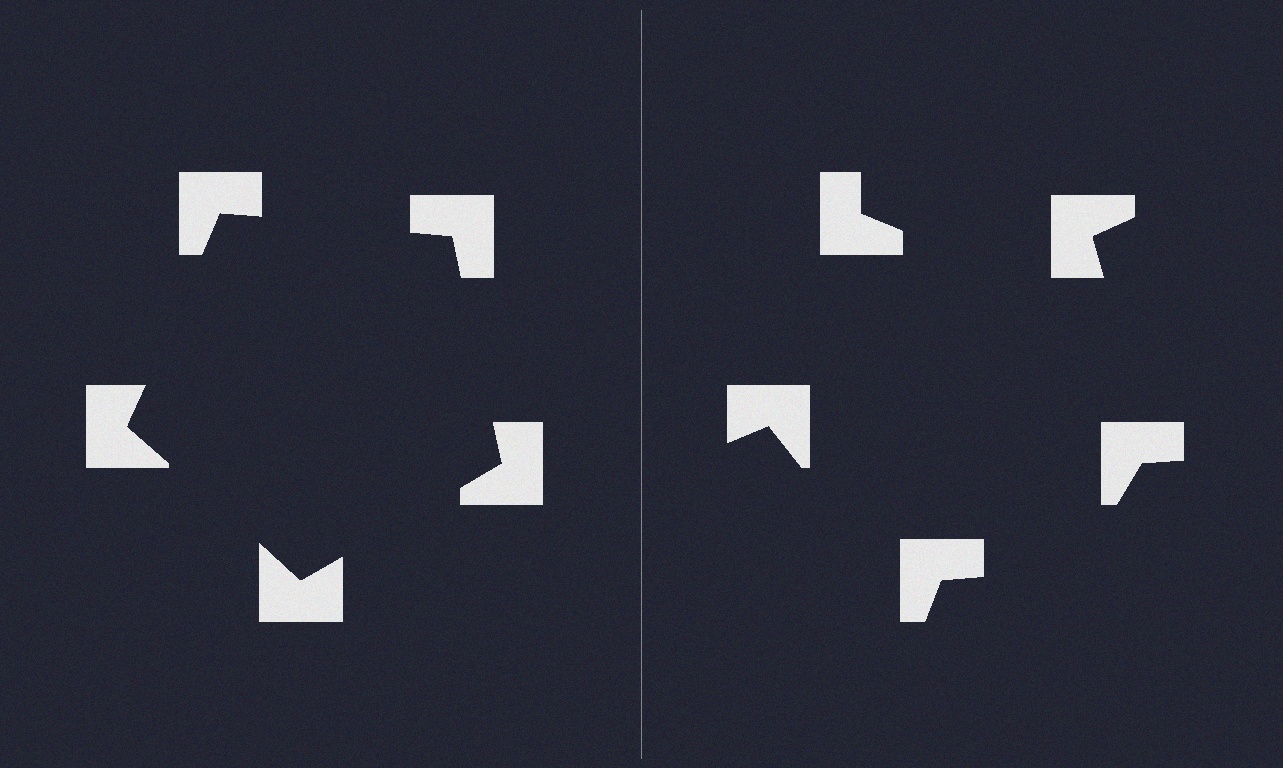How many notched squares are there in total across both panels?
10 — 5 on each side.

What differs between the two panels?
The notched squares are positioned identically on both sides; only the wedge orientations differ. On the left they align to a pentagon; on the right they are misaligned.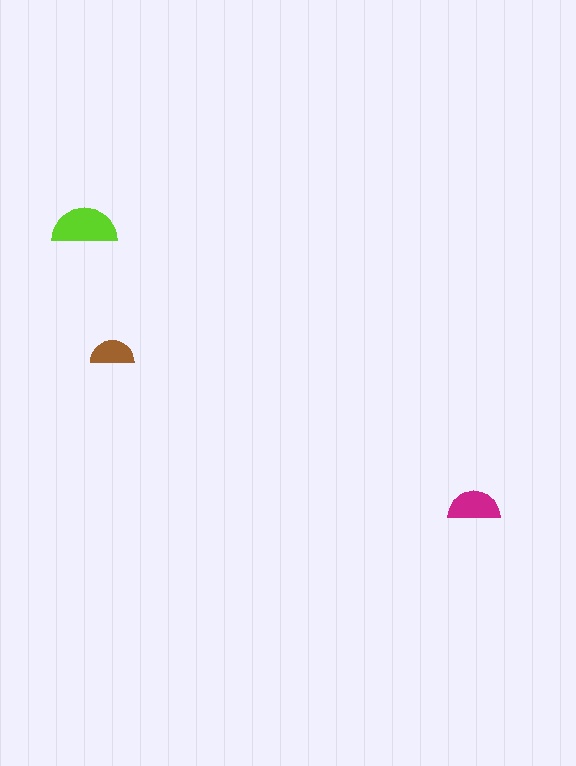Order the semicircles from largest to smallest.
the lime one, the magenta one, the brown one.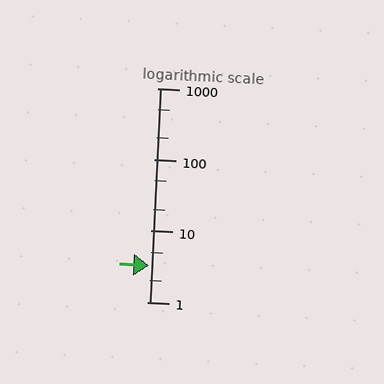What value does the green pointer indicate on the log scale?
The pointer indicates approximately 3.3.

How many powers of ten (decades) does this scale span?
The scale spans 3 decades, from 1 to 1000.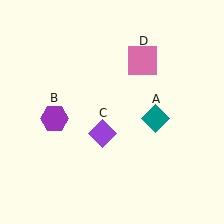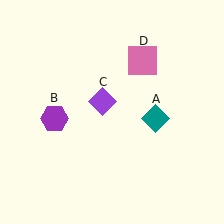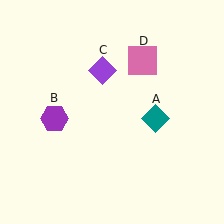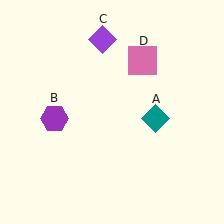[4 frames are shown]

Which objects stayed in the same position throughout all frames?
Teal diamond (object A) and purple hexagon (object B) and pink square (object D) remained stationary.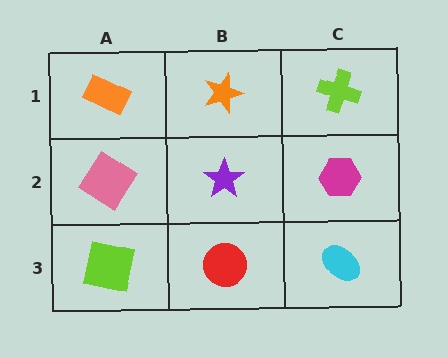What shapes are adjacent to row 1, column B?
A purple star (row 2, column B), an orange rectangle (row 1, column A), a lime cross (row 1, column C).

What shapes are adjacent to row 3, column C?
A magenta hexagon (row 2, column C), a red circle (row 3, column B).